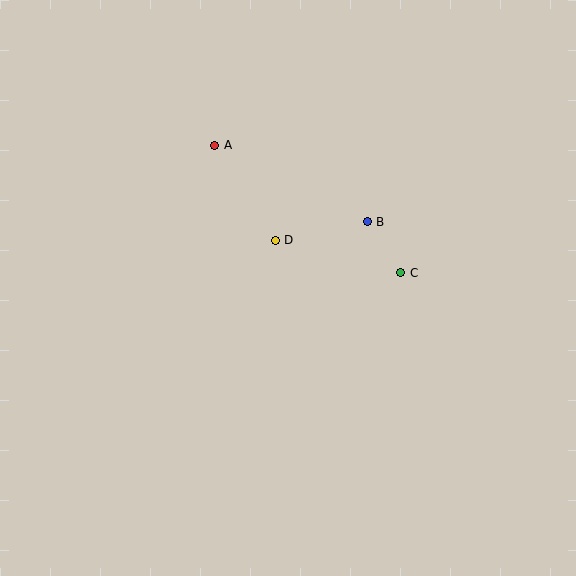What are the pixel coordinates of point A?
Point A is at (215, 145).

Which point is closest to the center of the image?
Point D at (275, 240) is closest to the center.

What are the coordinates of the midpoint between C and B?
The midpoint between C and B is at (384, 247).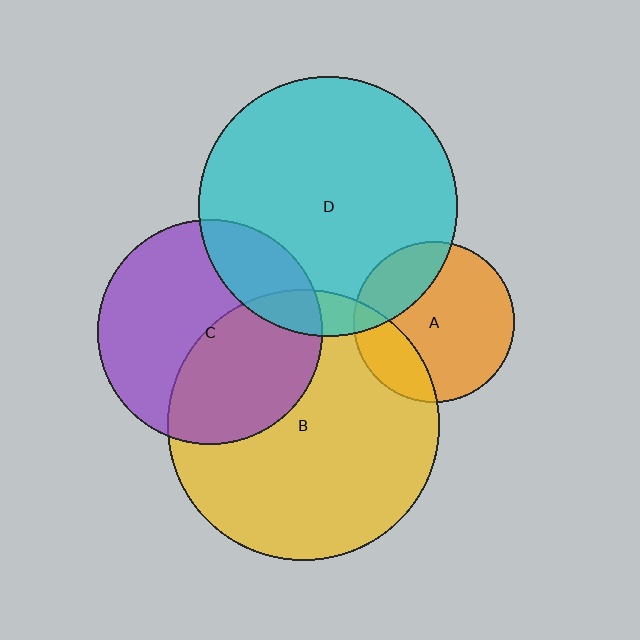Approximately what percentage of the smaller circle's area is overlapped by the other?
Approximately 45%.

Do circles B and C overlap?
Yes.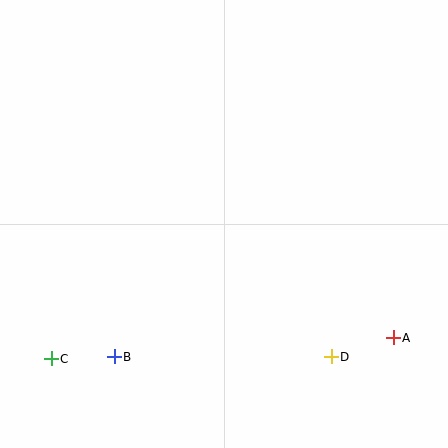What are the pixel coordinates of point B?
Point B is at (114, 357).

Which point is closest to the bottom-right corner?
Point A is closest to the bottom-right corner.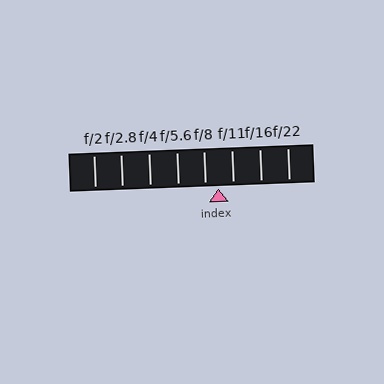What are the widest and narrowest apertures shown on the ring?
The widest aperture shown is f/2 and the narrowest is f/22.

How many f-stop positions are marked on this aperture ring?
There are 8 f-stop positions marked.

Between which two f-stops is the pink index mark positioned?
The index mark is between f/8 and f/11.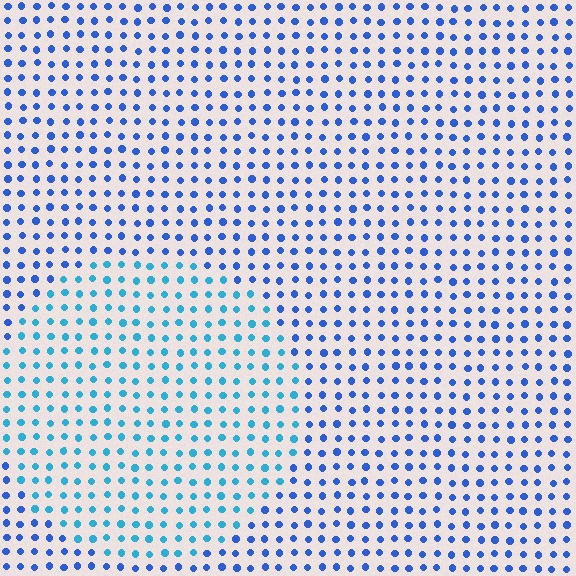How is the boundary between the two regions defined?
The boundary is defined purely by a slight shift in hue (about 30 degrees). Spacing, size, and orientation are identical on both sides.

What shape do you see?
I see a circle.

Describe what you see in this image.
The image is filled with small blue elements in a uniform arrangement. A circle-shaped region is visible where the elements are tinted to a slightly different hue, forming a subtle color boundary.